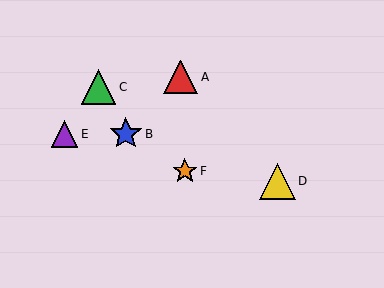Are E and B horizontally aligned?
Yes, both are at y≈134.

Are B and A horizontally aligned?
No, B is at y≈134 and A is at y≈77.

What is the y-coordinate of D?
Object D is at y≈181.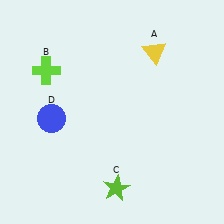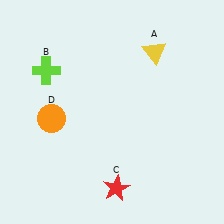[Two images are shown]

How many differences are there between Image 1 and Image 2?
There are 2 differences between the two images.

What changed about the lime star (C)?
In Image 1, C is lime. In Image 2, it changed to red.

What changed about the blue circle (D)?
In Image 1, D is blue. In Image 2, it changed to orange.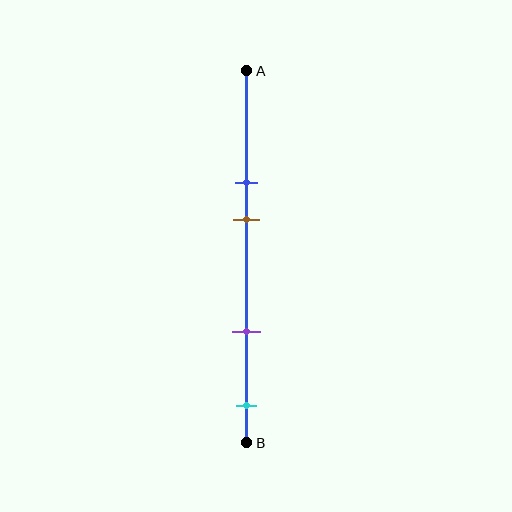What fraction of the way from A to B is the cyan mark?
The cyan mark is approximately 90% (0.9) of the way from A to B.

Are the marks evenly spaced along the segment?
No, the marks are not evenly spaced.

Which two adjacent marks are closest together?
The blue and brown marks are the closest adjacent pair.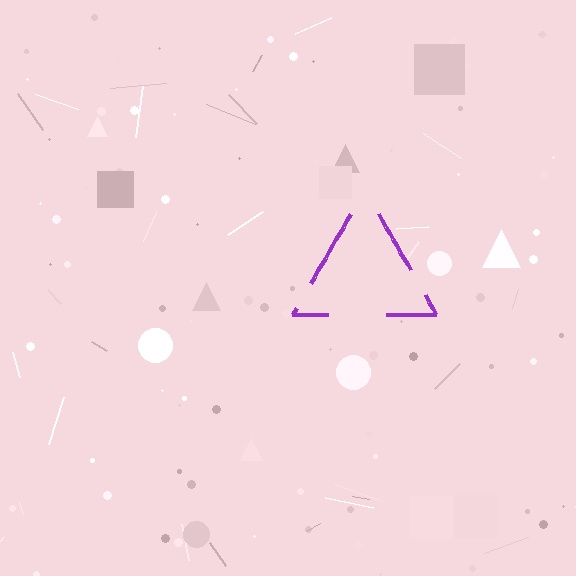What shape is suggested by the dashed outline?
The dashed outline suggests a triangle.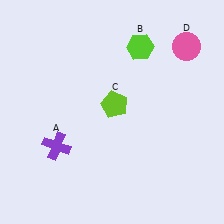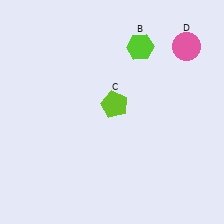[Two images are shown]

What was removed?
The purple cross (A) was removed in Image 2.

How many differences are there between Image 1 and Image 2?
There is 1 difference between the two images.